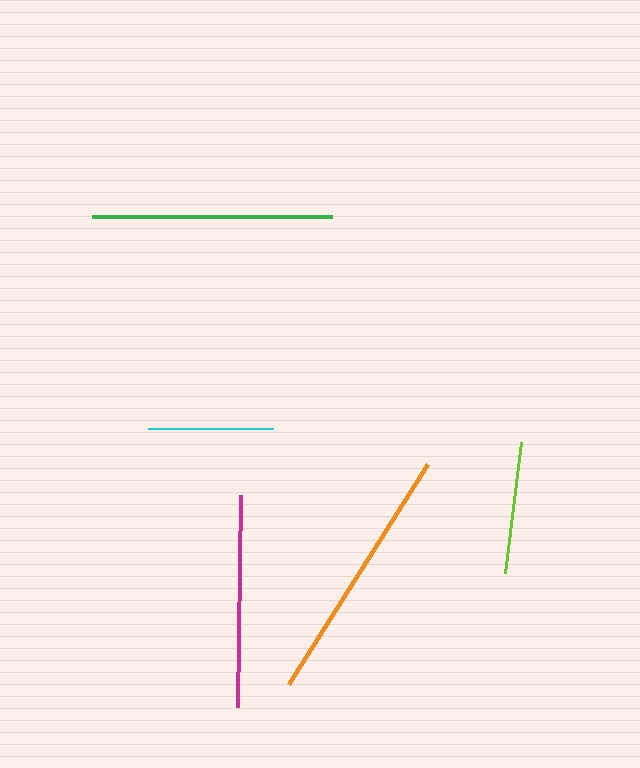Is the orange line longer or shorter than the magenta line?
The orange line is longer than the magenta line.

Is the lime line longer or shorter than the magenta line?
The magenta line is longer than the lime line.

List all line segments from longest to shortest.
From longest to shortest: orange, green, magenta, lime, cyan.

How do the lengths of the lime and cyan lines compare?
The lime and cyan lines are approximately the same length.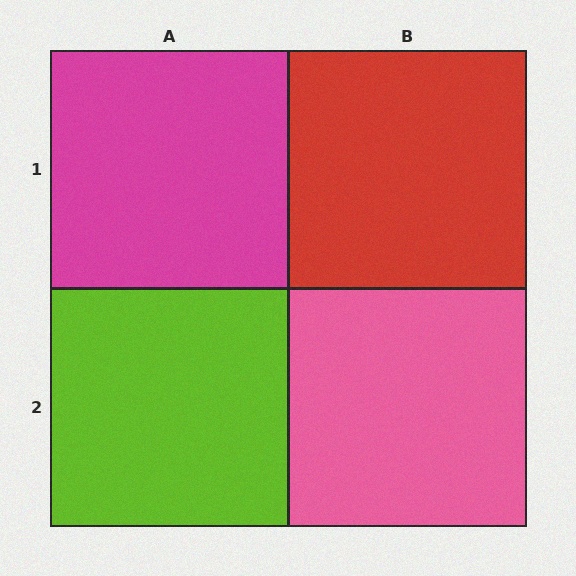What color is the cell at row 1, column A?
Magenta.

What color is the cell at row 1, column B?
Red.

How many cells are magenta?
1 cell is magenta.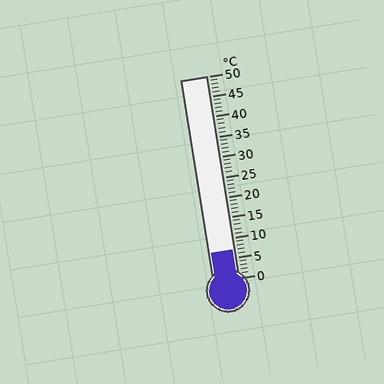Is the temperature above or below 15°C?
The temperature is below 15°C.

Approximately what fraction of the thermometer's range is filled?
The thermometer is filled to approximately 15% of its range.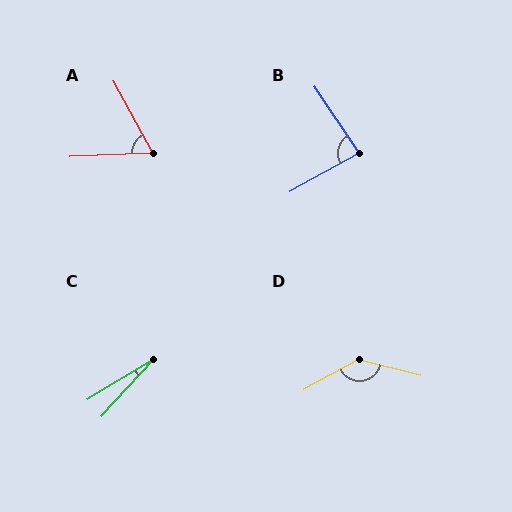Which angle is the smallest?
C, at approximately 16 degrees.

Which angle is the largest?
D, at approximately 137 degrees.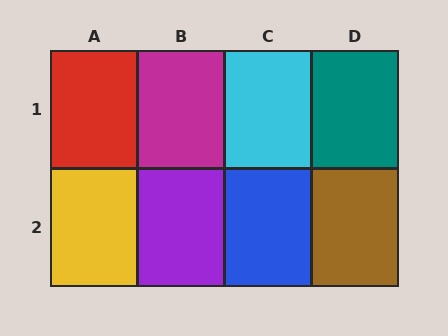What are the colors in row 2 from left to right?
Yellow, purple, blue, brown.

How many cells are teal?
1 cell is teal.